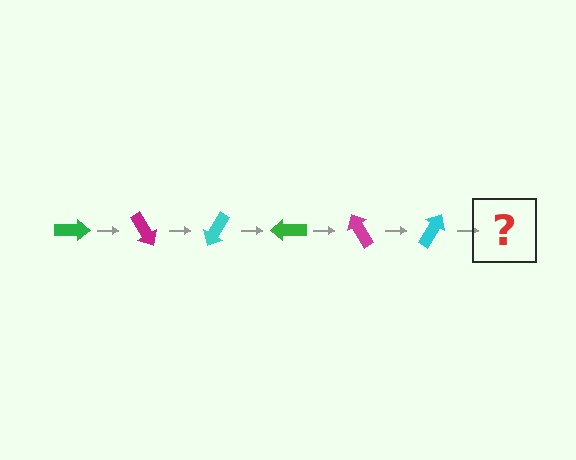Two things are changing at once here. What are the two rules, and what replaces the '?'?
The two rules are that it rotates 60 degrees each step and the color cycles through green, magenta, and cyan. The '?' should be a green arrow, rotated 360 degrees from the start.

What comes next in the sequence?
The next element should be a green arrow, rotated 360 degrees from the start.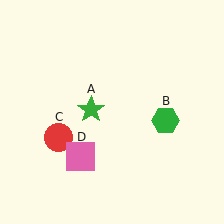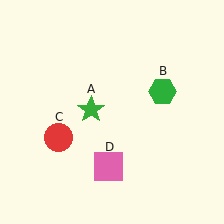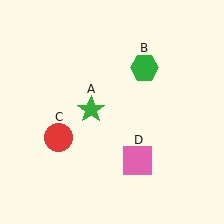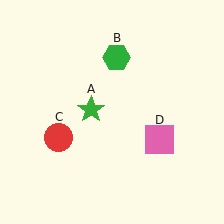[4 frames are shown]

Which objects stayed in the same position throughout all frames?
Green star (object A) and red circle (object C) remained stationary.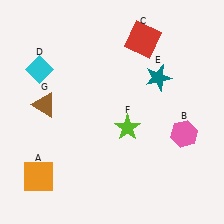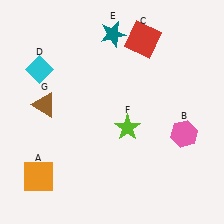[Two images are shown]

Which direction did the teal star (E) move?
The teal star (E) moved left.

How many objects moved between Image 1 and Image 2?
1 object moved between the two images.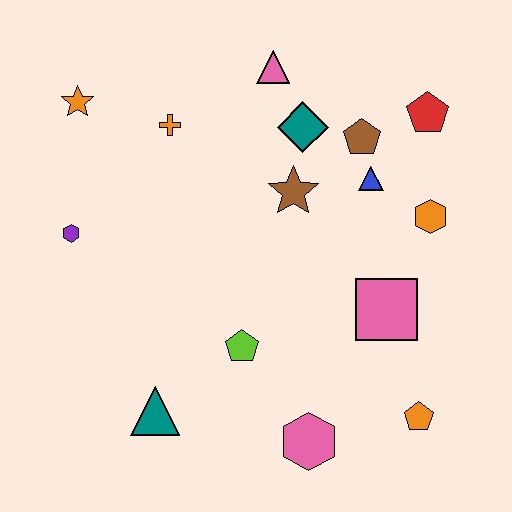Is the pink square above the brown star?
No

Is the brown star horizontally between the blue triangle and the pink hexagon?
No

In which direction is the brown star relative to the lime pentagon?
The brown star is above the lime pentagon.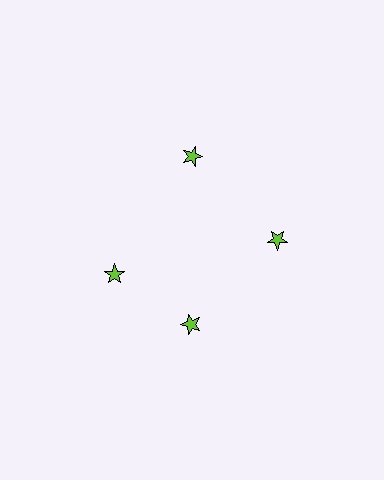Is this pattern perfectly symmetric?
No. The 4 lime stars are arranged in a ring, but one element near the 9 o'clock position is rotated out of alignment along the ring, breaking the 4-fold rotational symmetry.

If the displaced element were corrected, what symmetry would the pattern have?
It would have 4-fold rotational symmetry — the pattern would map onto itself every 90 degrees.